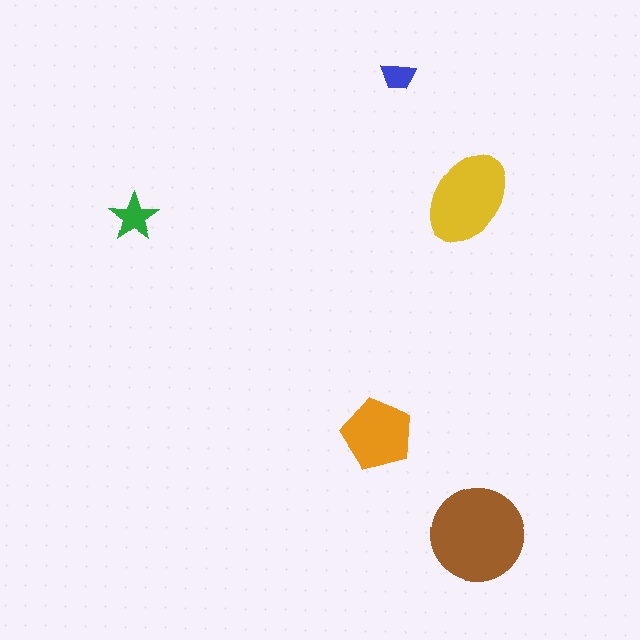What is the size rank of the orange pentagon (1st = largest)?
3rd.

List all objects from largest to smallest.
The brown circle, the yellow ellipse, the orange pentagon, the green star, the blue trapezoid.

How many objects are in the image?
There are 5 objects in the image.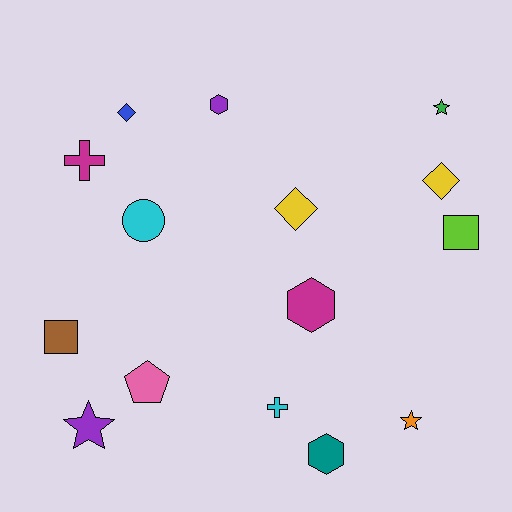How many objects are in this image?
There are 15 objects.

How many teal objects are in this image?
There is 1 teal object.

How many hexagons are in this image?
There are 3 hexagons.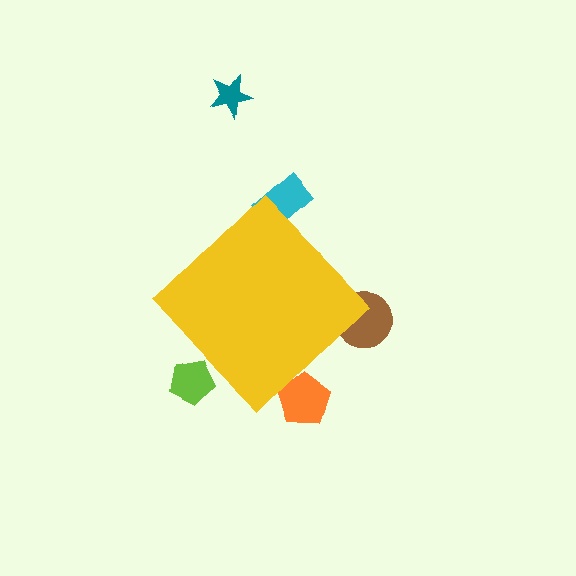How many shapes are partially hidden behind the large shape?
4 shapes are partially hidden.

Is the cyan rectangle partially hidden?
Yes, the cyan rectangle is partially hidden behind the yellow diamond.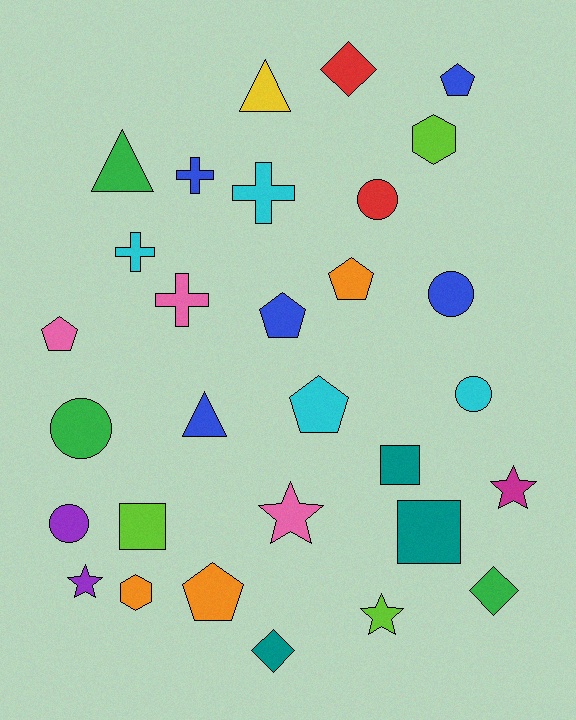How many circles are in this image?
There are 5 circles.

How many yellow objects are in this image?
There is 1 yellow object.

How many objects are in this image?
There are 30 objects.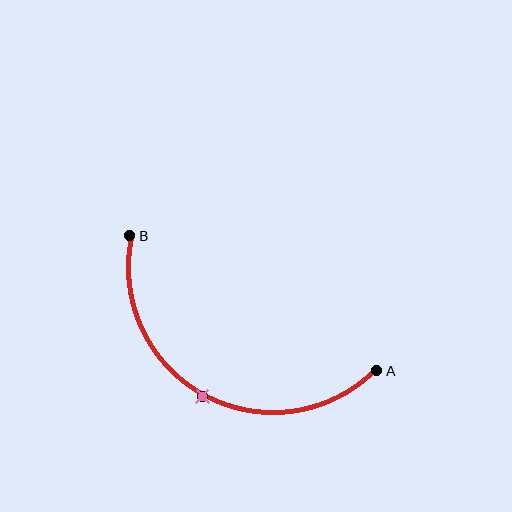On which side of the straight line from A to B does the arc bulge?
The arc bulges below the straight line connecting A and B.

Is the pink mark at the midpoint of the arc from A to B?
Yes. The pink mark lies on the arc at equal arc-length from both A and B — it is the arc midpoint.